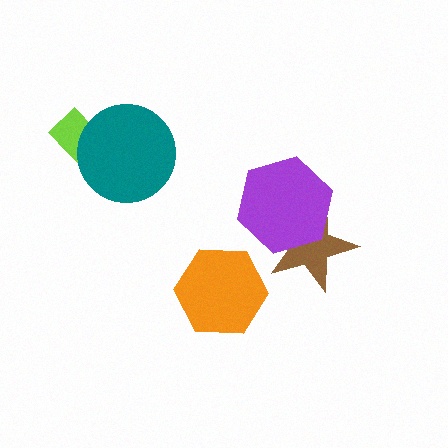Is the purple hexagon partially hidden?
No, no other shape covers it.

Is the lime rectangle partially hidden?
Yes, it is partially covered by another shape.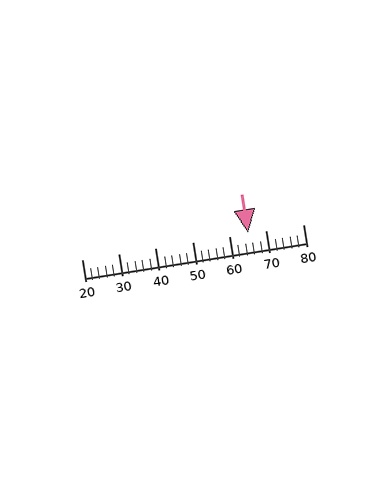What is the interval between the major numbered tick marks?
The major tick marks are spaced 10 units apart.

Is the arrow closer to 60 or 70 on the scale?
The arrow is closer to 70.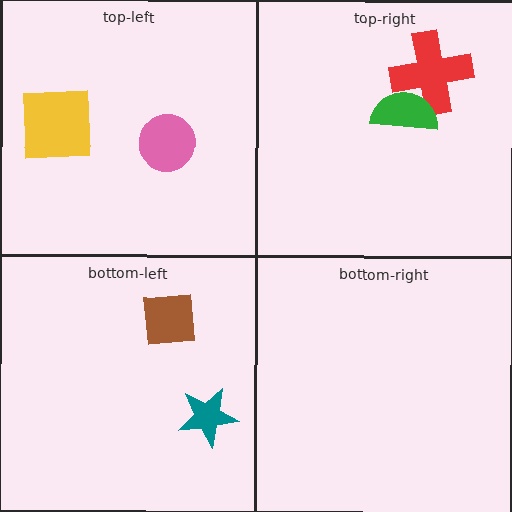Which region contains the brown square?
The bottom-left region.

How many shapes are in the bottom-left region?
2.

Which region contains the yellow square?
The top-left region.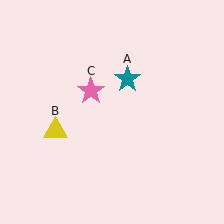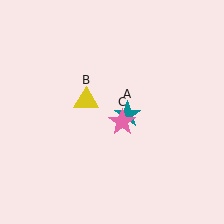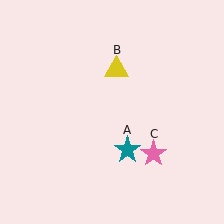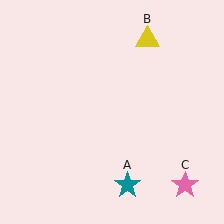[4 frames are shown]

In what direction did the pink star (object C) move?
The pink star (object C) moved down and to the right.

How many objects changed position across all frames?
3 objects changed position: teal star (object A), yellow triangle (object B), pink star (object C).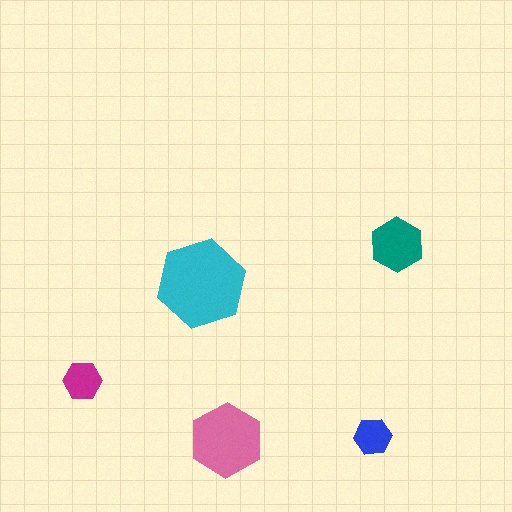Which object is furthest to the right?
The teal hexagon is rightmost.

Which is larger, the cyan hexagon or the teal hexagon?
The cyan one.